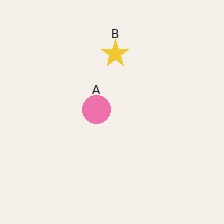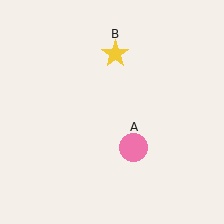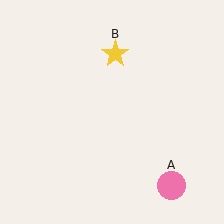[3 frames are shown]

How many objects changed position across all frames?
1 object changed position: pink circle (object A).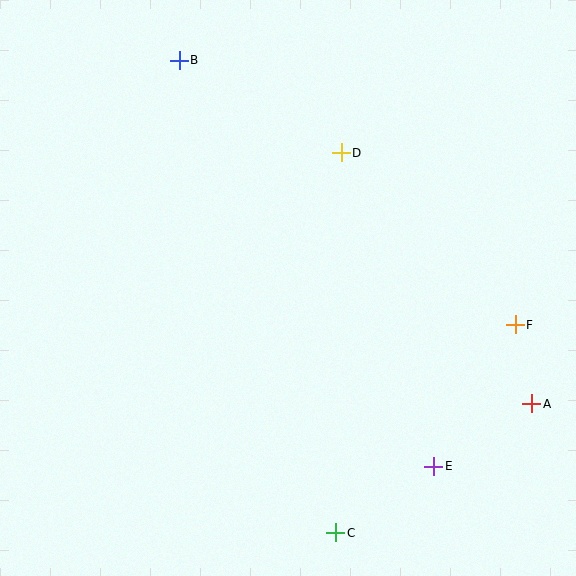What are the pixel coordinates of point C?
Point C is at (336, 533).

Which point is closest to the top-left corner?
Point B is closest to the top-left corner.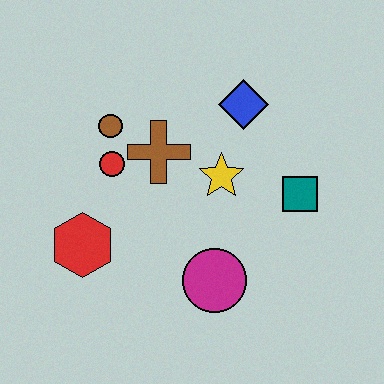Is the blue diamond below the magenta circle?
No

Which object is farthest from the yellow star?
The red hexagon is farthest from the yellow star.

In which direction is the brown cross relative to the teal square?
The brown cross is to the left of the teal square.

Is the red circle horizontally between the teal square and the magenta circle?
No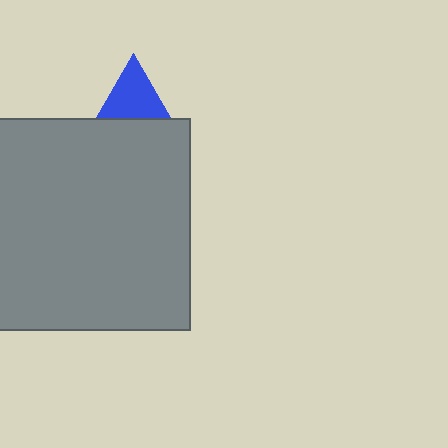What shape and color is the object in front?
The object in front is a gray square.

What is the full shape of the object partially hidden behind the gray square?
The partially hidden object is a blue triangle.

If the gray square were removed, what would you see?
You would see the complete blue triangle.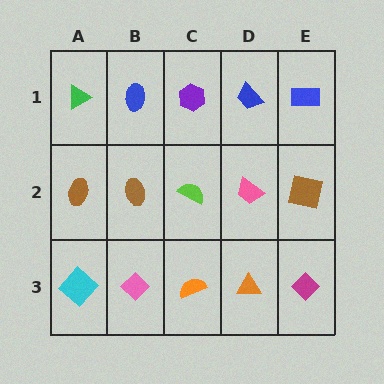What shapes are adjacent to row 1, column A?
A brown ellipse (row 2, column A), a blue ellipse (row 1, column B).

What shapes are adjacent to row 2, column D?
A blue trapezoid (row 1, column D), an orange triangle (row 3, column D), a lime semicircle (row 2, column C), a brown square (row 2, column E).